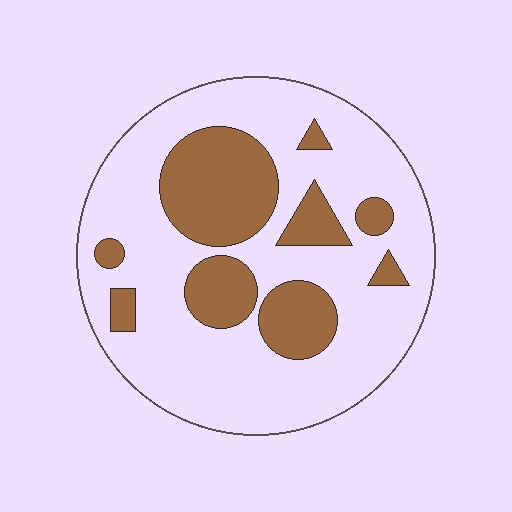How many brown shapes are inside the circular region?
9.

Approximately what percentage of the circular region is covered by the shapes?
Approximately 25%.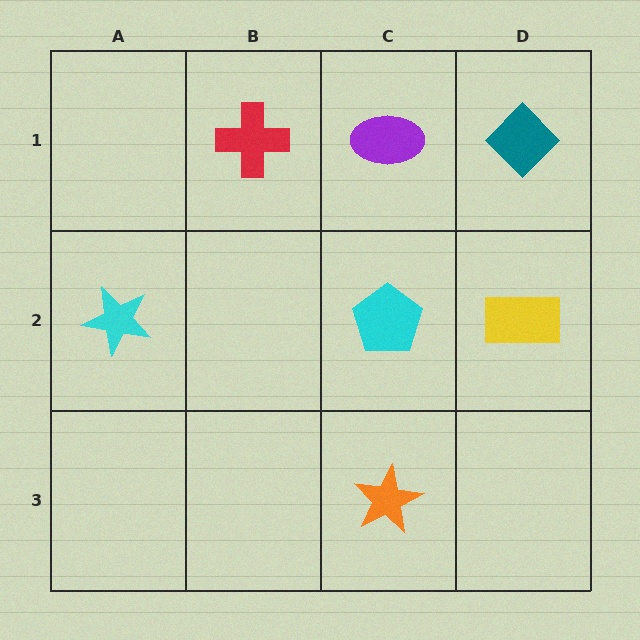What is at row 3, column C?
An orange star.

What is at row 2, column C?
A cyan pentagon.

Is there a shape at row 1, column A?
No, that cell is empty.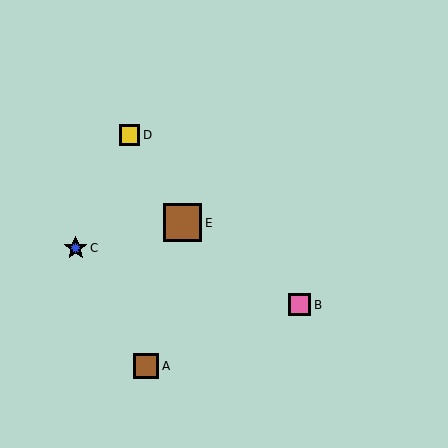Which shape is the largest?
The brown square (labeled E) is the largest.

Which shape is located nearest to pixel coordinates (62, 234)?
The blue star (labeled C) at (76, 248) is nearest to that location.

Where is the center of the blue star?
The center of the blue star is at (76, 248).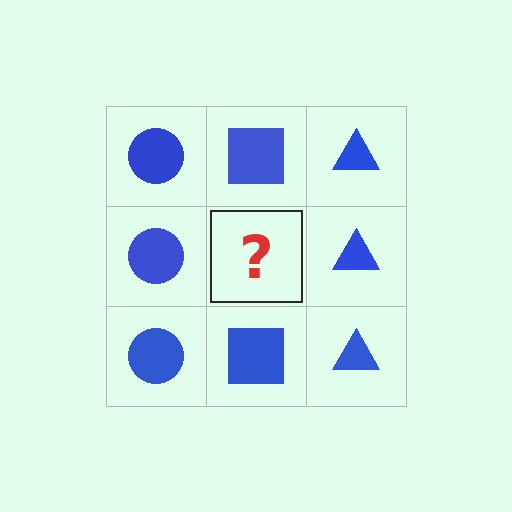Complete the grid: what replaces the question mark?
The question mark should be replaced with a blue square.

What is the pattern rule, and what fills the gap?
The rule is that each column has a consistent shape. The gap should be filled with a blue square.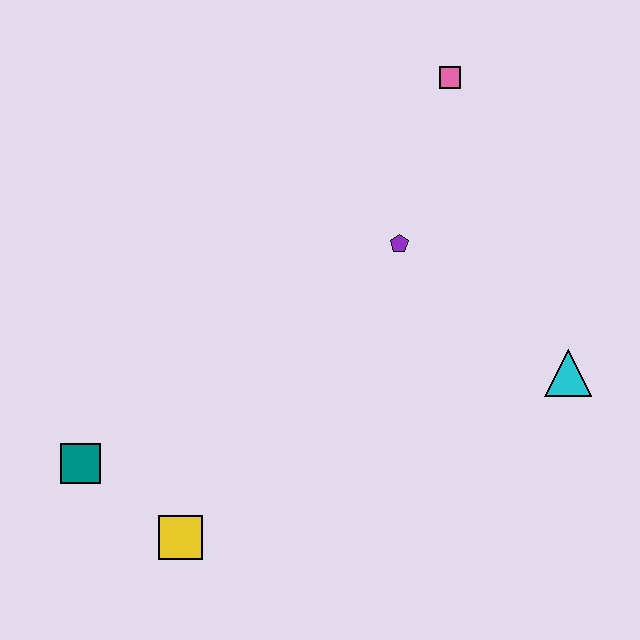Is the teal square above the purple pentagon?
No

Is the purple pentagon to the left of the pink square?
Yes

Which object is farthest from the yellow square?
The pink square is farthest from the yellow square.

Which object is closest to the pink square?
The purple pentagon is closest to the pink square.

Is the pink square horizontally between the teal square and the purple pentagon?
No